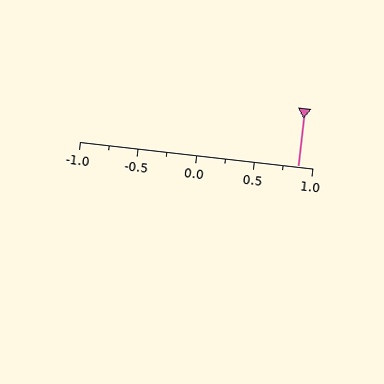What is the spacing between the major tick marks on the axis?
The major ticks are spaced 0.5 apart.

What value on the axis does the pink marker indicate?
The marker indicates approximately 0.88.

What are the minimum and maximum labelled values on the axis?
The axis runs from -1.0 to 1.0.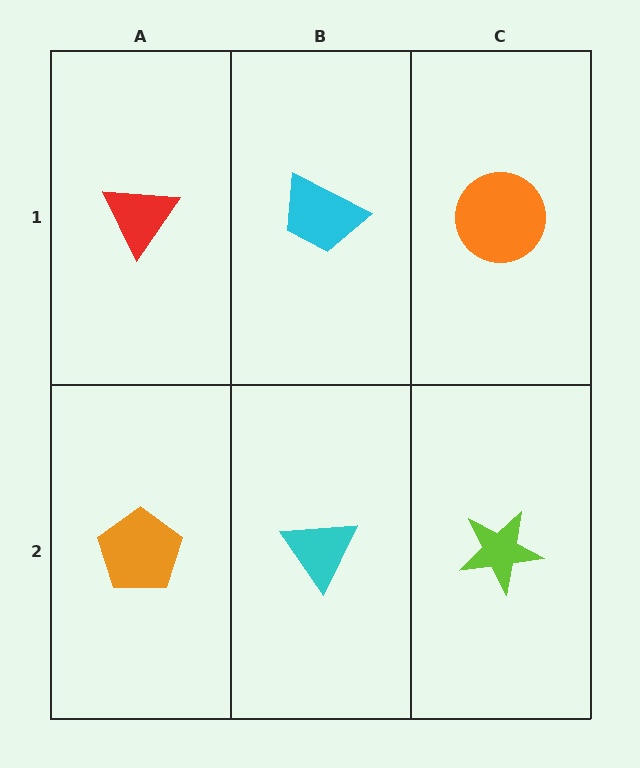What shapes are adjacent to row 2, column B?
A cyan trapezoid (row 1, column B), an orange pentagon (row 2, column A), a lime star (row 2, column C).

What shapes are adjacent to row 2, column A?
A red triangle (row 1, column A), a cyan triangle (row 2, column B).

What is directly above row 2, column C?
An orange circle.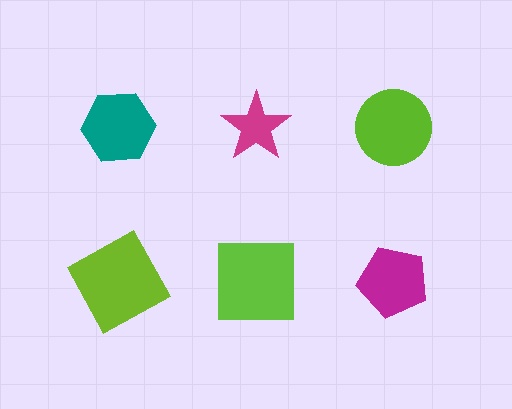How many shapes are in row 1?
3 shapes.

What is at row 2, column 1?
A lime square.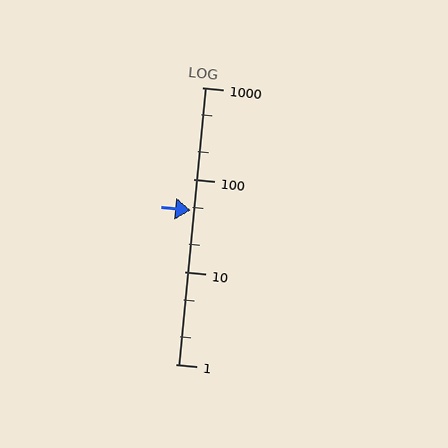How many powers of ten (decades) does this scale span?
The scale spans 3 decades, from 1 to 1000.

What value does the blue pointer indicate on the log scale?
The pointer indicates approximately 46.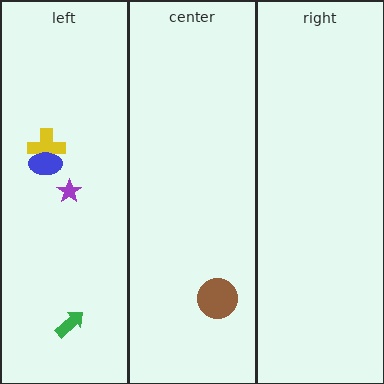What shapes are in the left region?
The purple star, the green arrow, the yellow cross, the blue ellipse.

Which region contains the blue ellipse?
The left region.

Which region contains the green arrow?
The left region.